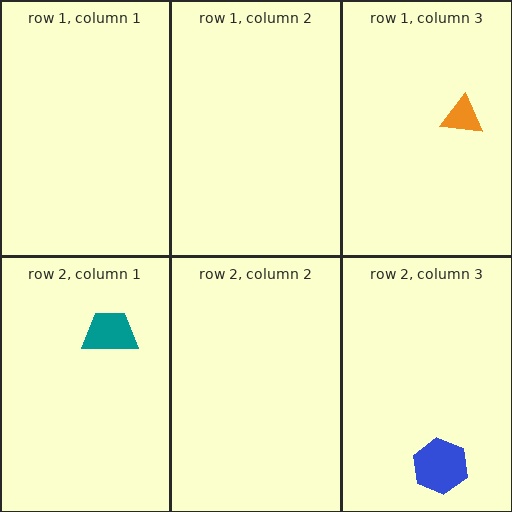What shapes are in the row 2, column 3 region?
The blue hexagon.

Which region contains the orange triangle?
The row 1, column 3 region.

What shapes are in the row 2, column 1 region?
The teal trapezoid.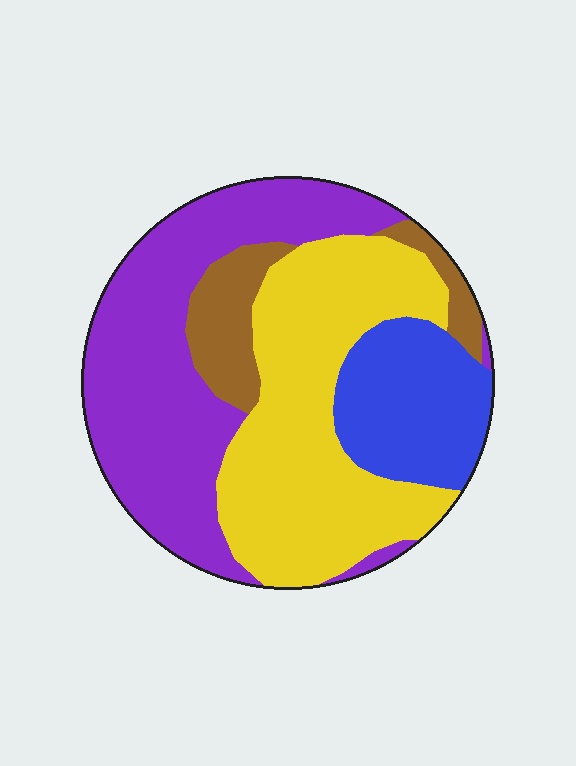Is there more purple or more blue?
Purple.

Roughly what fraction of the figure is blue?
Blue covers around 15% of the figure.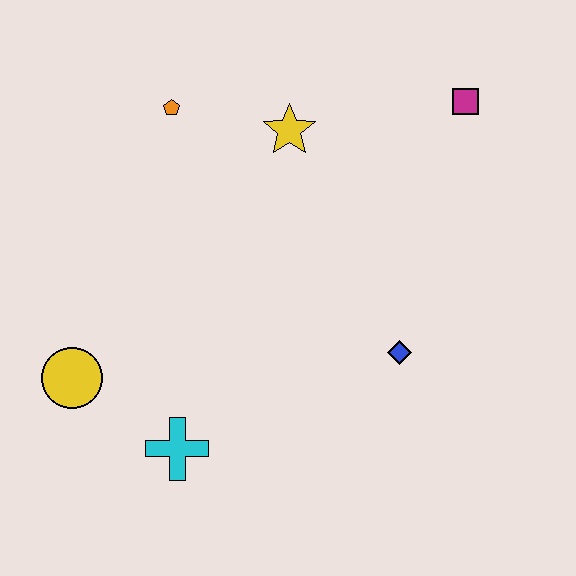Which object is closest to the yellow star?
The orange pentagon is closest to the yellow star.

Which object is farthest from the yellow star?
The cyan cross is farthest from the yellow star.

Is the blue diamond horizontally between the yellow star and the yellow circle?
No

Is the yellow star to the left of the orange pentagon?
No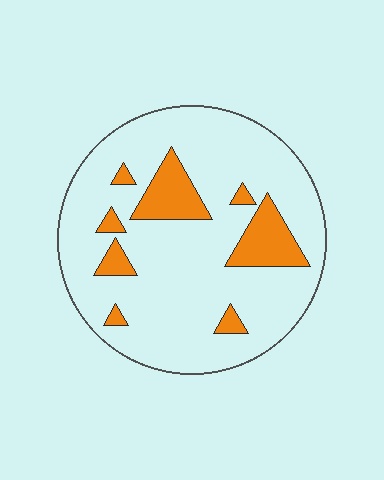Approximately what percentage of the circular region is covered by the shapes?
Approximately 15%.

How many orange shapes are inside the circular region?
8.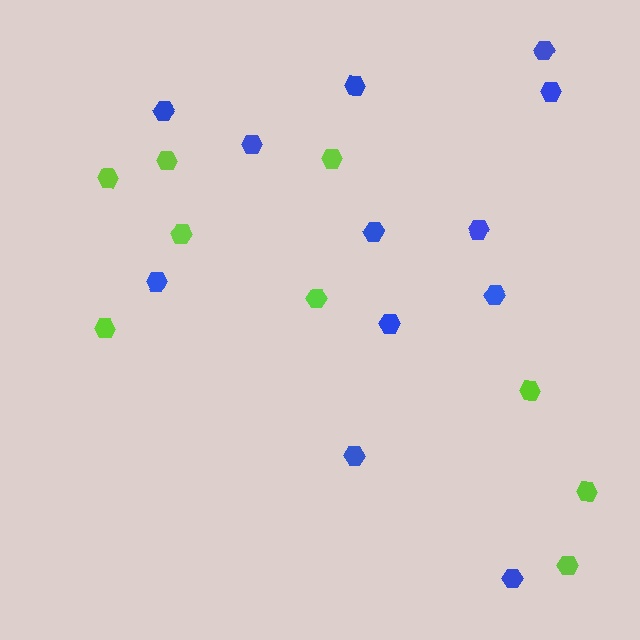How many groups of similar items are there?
There are 2 groups: one group of lime hexagons (9) and one group of blue hexagons (12).